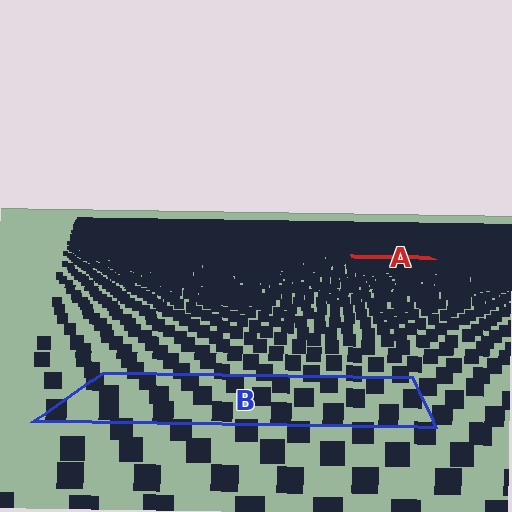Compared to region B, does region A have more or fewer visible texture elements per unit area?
Region A has more texture elements per unit area — they are packed more densely because it is farther away.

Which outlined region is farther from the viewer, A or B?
Region A is farther from the viewer — the texture elements inside it appear smaller and more densely packed.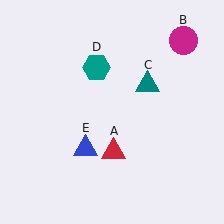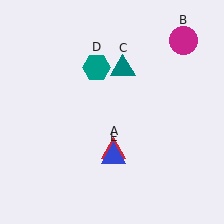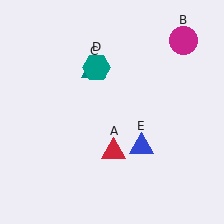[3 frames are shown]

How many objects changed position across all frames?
2 objects changed position: teal triangle (object C), blue triangle (object E).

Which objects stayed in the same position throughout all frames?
Red triangle (object A) and magenta circle (object B) and teal hexagon (object D) remained stationary.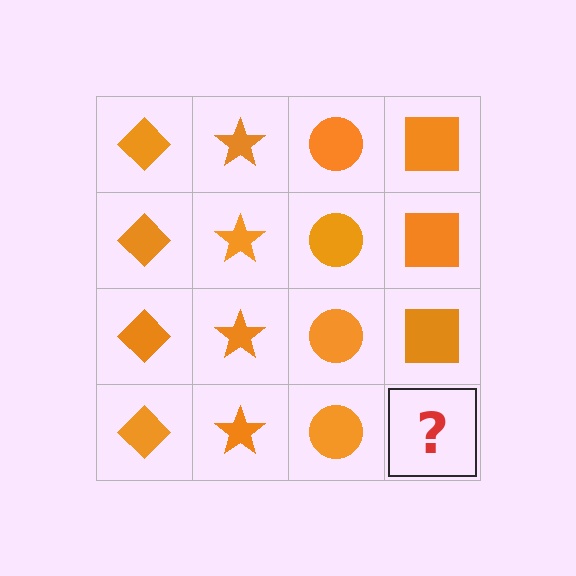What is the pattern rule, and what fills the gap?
The rule is that each column has a consistent shape. The gap should be filled with an orange square.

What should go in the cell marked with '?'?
The missing cell should contain an orange square.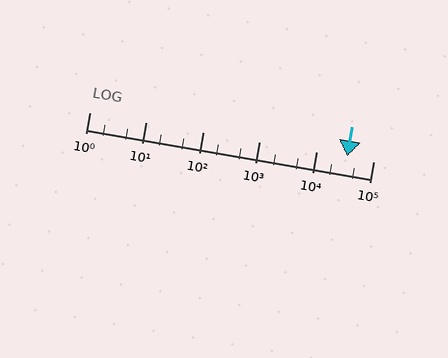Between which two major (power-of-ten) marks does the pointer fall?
The pointer is between 10000 and 100000.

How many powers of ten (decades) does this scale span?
The scale spans 5 decades, from 1 to 100000.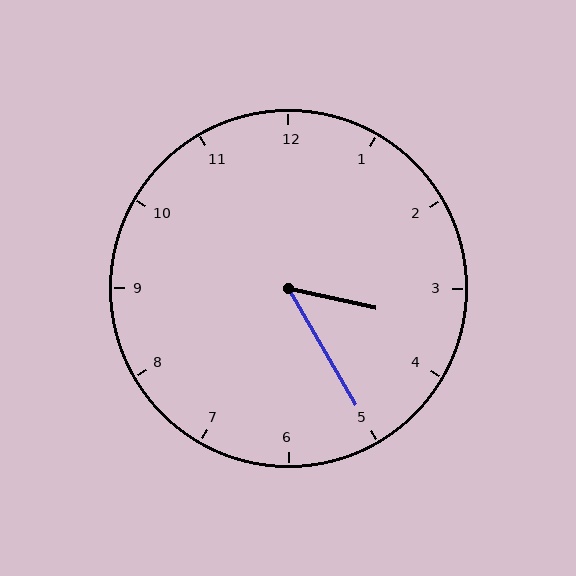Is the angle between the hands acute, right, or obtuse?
It is acute.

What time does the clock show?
3:25.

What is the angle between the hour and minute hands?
Approximately 48 degrees.